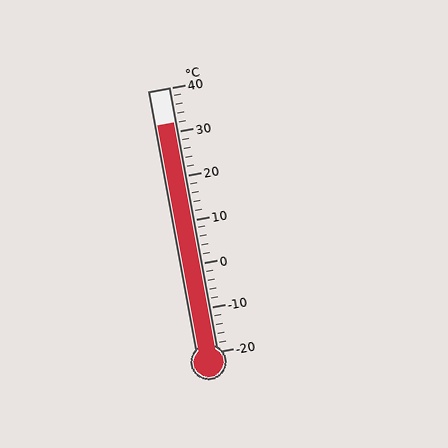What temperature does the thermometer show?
The thermometer shows approximately 32°C.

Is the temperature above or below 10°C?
The temperature is above 10°C.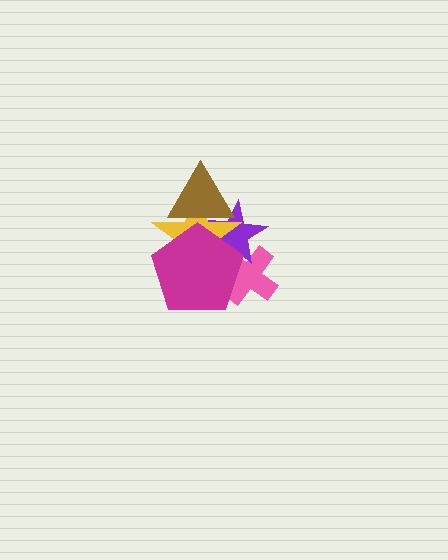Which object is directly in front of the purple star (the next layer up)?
The yellow star is directly in front of the purple star.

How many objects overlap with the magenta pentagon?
4 objects overlap with the magenta pentagon.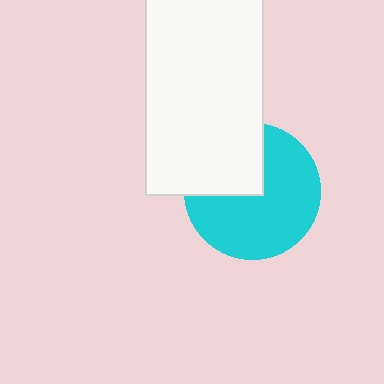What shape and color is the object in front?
The object in front is a white rectangle.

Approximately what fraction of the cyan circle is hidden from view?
Roughly 32% of the cyan circle is hidden behind the white rectangle.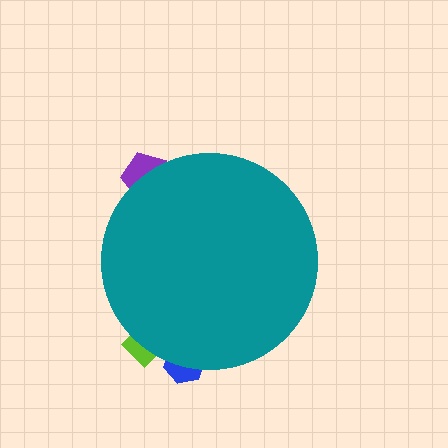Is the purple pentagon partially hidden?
Yes, the purple pentagon is partially hidden behind the teal circle.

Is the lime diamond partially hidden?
Yes, the lime diamond is partially hidden behind the teal circle.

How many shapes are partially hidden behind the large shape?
3 shapes are partially hidden.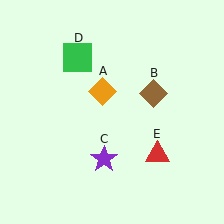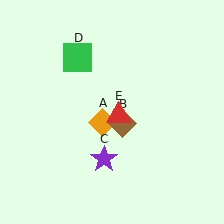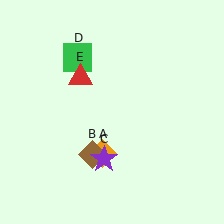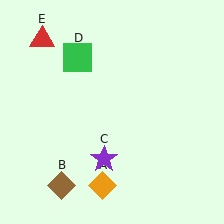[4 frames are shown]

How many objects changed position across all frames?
3 objects changed position: orange diamond (object A), brown diamond (object B), red triangle (object E).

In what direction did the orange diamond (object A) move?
The orange diamond (object A) moved down.